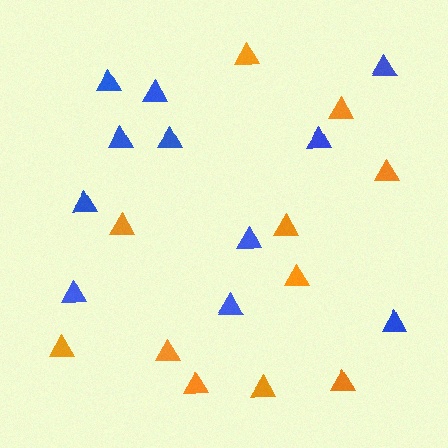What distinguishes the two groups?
There are 2 groups: one group of blue triangles (11) and one group of orange triangles (11).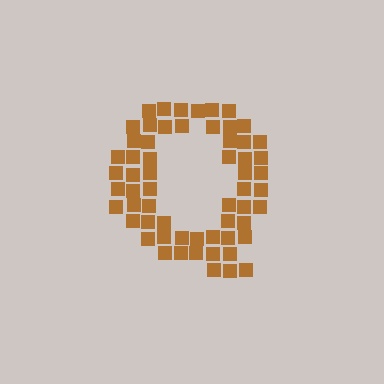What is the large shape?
The large shape is the letter Q.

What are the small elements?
The small elements are squares.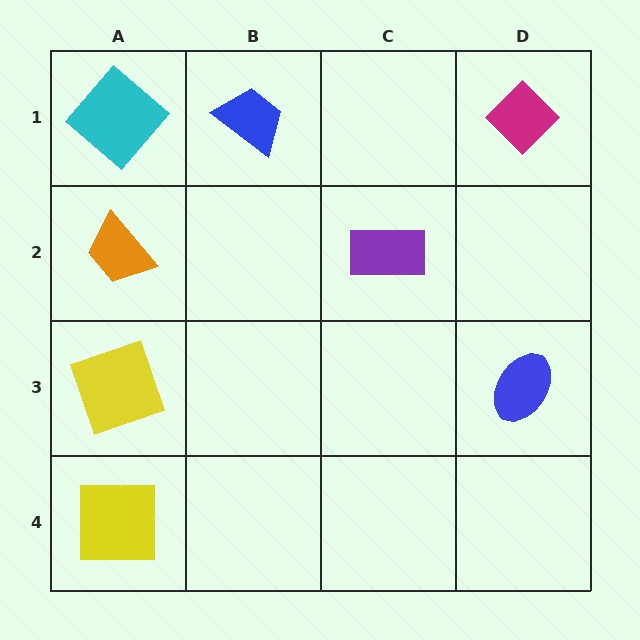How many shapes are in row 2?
2 shapes.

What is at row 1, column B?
A blue trapezoid.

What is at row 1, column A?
A cyan diamond.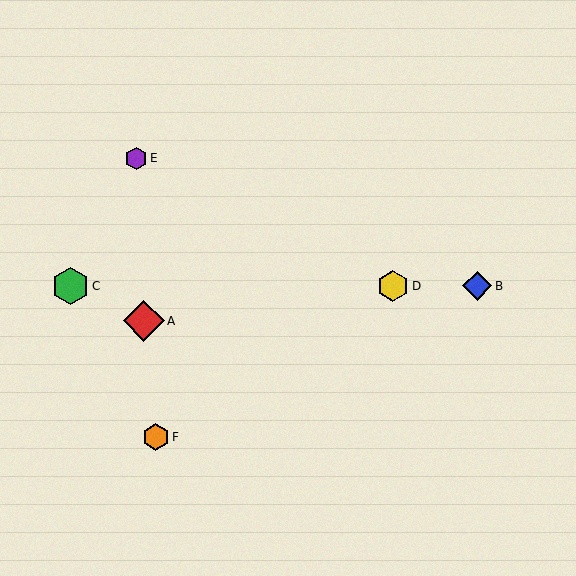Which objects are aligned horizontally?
Objects B, C, D are aligned horizontally.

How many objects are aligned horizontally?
3 objects (B, C, D) are aligned horizontally.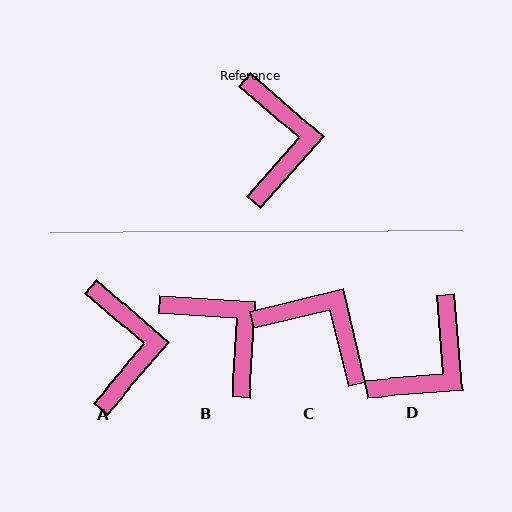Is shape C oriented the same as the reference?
No, it is off by about 55 degrees.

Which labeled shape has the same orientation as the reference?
A.